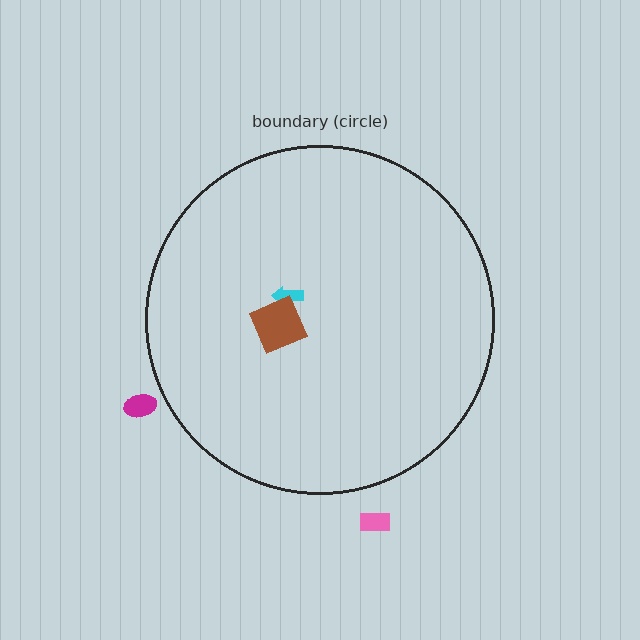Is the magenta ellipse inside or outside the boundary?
Outside.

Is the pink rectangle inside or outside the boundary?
Outside.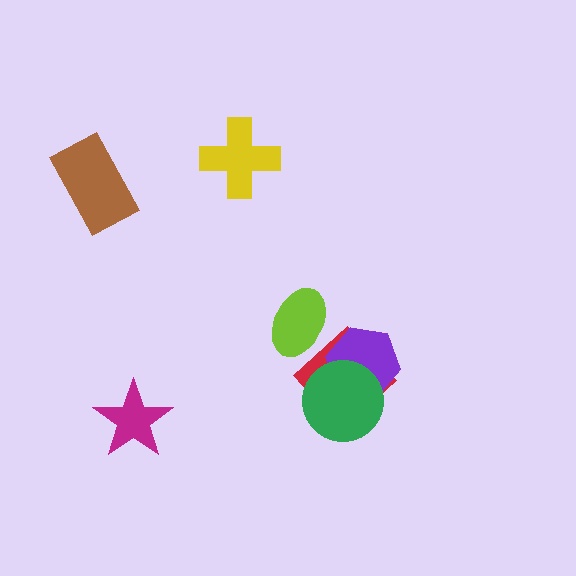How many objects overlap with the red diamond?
2 objects overlap with the red diamond.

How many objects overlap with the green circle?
2 objects overlap with the green circle.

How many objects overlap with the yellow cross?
0 objects overlap with the yellow cross.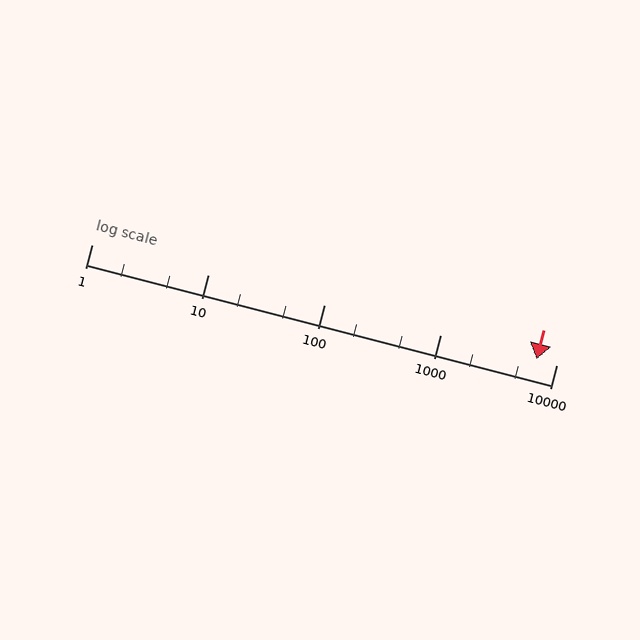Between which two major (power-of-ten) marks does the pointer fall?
The pointer is between 1000 and 10000.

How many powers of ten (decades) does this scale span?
The scale spans 4 decades, from 1 to 10000.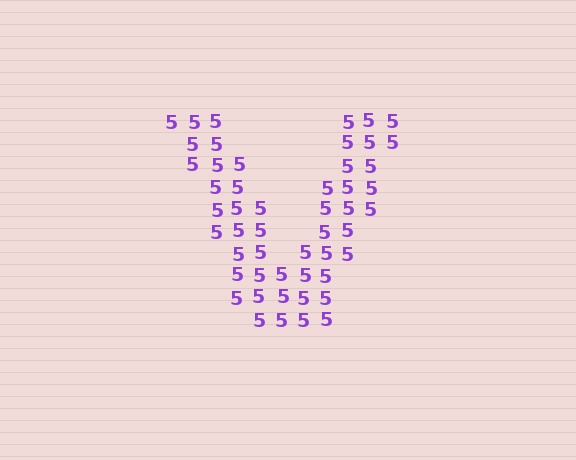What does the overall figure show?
The overall figure shows the letter V.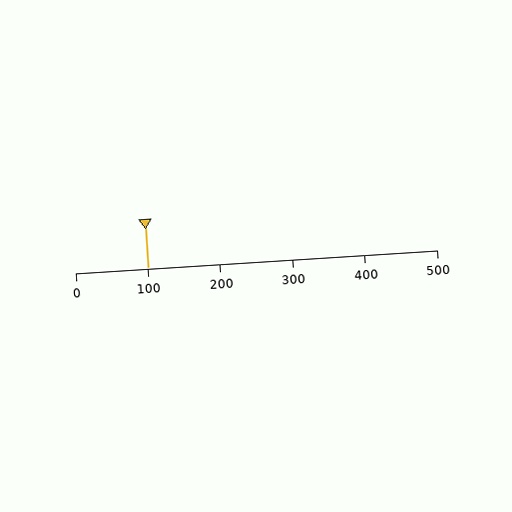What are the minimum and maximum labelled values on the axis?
The axis runs from 0 to 500.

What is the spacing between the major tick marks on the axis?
The major ticks are spaced 100 apart.